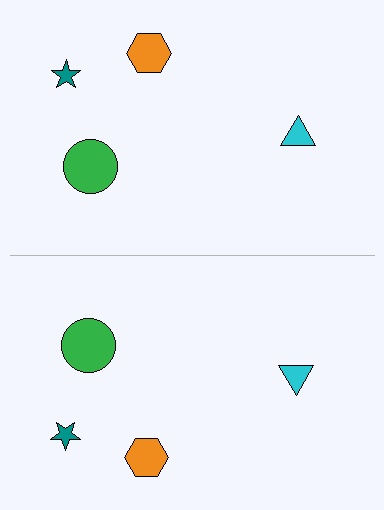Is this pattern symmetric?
Yes, this pattern has bilateral (reflection) symmetry.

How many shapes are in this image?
There are 8 shapes in this image.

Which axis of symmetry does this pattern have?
The pattern has a horizontal axis of symmetry running through the center of the image.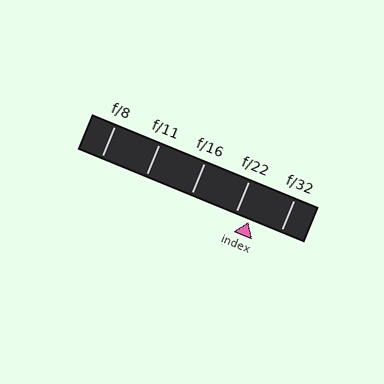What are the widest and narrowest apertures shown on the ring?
The widest aperture shown is f/8 and the narrowest is f/32.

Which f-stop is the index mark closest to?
The index mark is closest to f/22.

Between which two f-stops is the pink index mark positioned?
The index mark is between f/22 and f/32.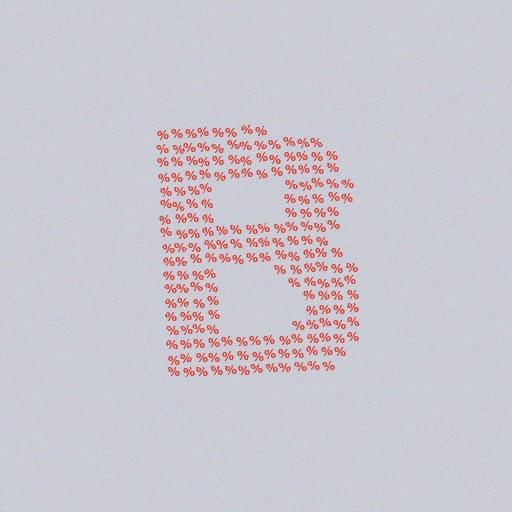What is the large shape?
The large shape is the letter B.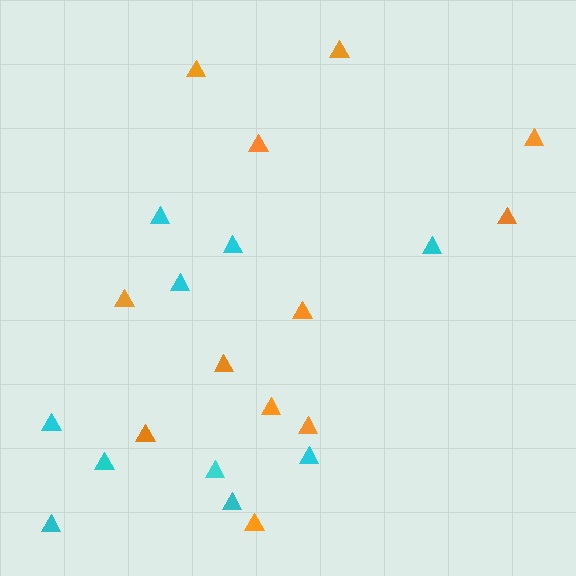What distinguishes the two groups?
There are 2 groups: one group of orange triangles (12) and one group of cyan triangles (10).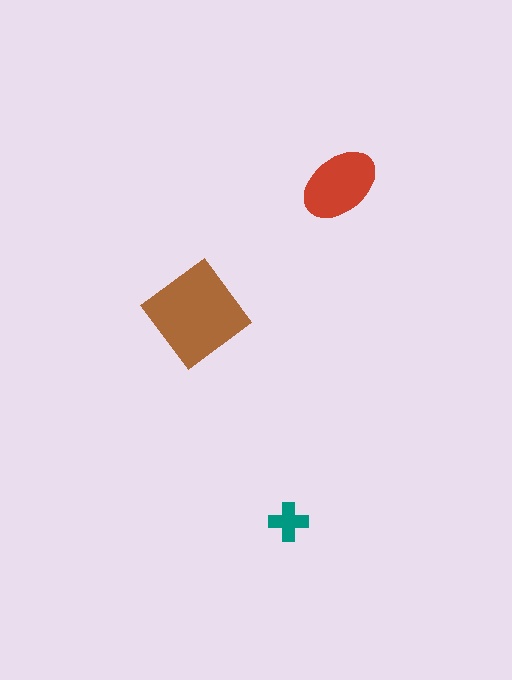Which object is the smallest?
The teal cross.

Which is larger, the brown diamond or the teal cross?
The brown diamond.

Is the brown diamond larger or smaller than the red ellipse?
Larger.